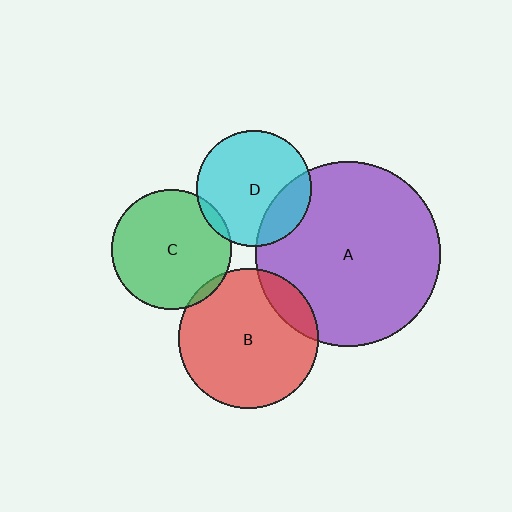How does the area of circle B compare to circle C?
Approximately 1.4 times.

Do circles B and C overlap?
Yes.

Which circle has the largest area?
Circle A (purple).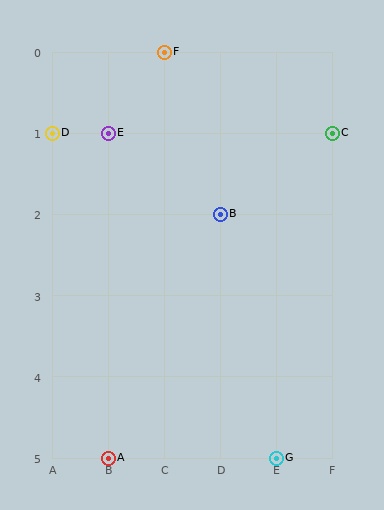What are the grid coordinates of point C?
Point C is at grid coordinates (F, 1).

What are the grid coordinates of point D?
Point D is at grid coordinates (A, 1).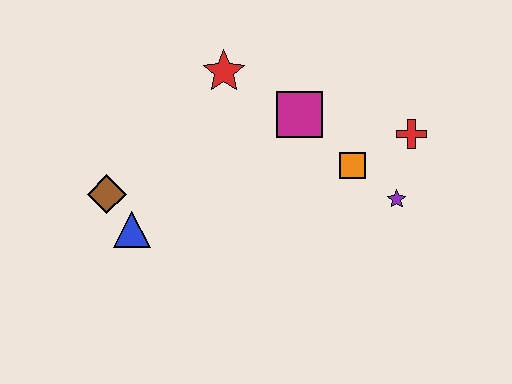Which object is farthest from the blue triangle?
The red cross is farthest from the blue triangle.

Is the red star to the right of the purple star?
No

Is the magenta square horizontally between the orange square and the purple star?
No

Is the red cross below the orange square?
No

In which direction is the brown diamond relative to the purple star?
The brown diamond is to the left of the purple star.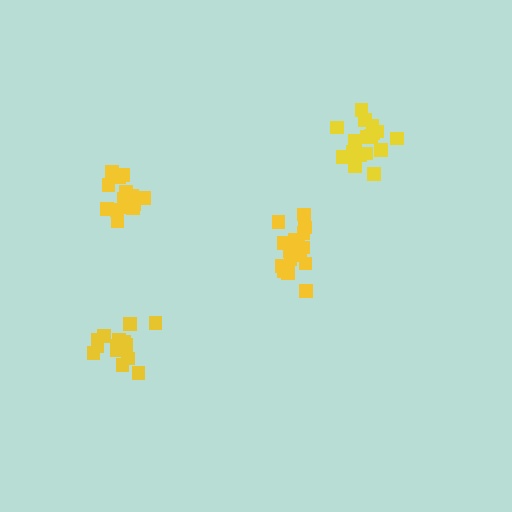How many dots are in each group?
Group 1: 16 dots, Group 2: 20 dots, Group 3: 15 dots, Group 4: 17 dots (68 total).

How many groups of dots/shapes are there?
There are 4 groups.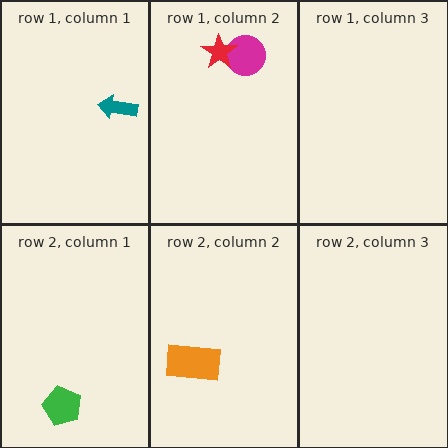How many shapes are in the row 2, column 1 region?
1.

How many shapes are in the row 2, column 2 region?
1.